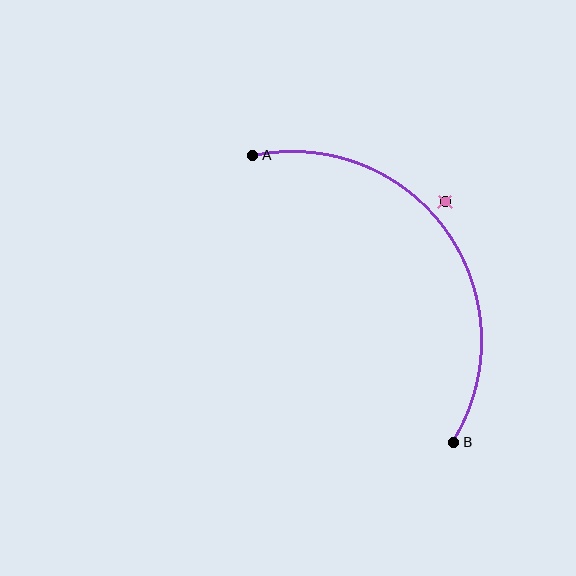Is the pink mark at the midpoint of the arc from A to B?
No — the pink mark does not lie on the arc at all. It sits slightly outside the curve.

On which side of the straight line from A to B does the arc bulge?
The arc bulges above and to the right of the straight line connecting A and B.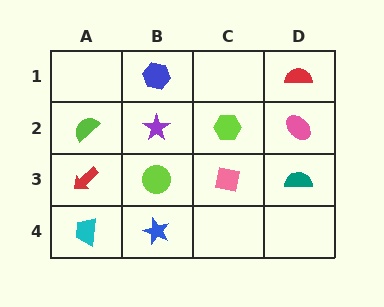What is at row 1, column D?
A red semicircle.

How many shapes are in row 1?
2 shapes.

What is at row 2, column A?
A lime semicircle.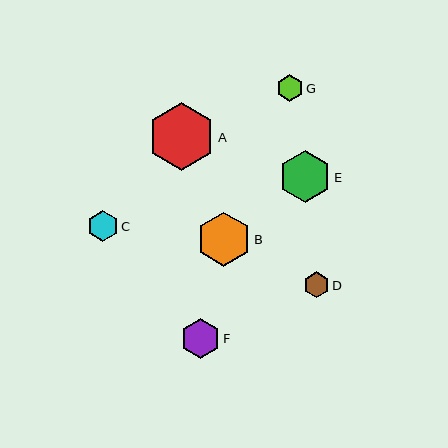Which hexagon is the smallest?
Hexagon D is the smallest with a size of approximately 26 pixels.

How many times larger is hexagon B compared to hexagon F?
Hexagon B is approximately 1.4 times the size of hexagon F.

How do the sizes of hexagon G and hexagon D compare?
Hexagon G and hexagon D are approximately the same size.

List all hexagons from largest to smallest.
From largest to smallest: A, B, E, F, C, G, D.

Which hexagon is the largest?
Hexagon A is the largest with a size of approximately 68 pixels.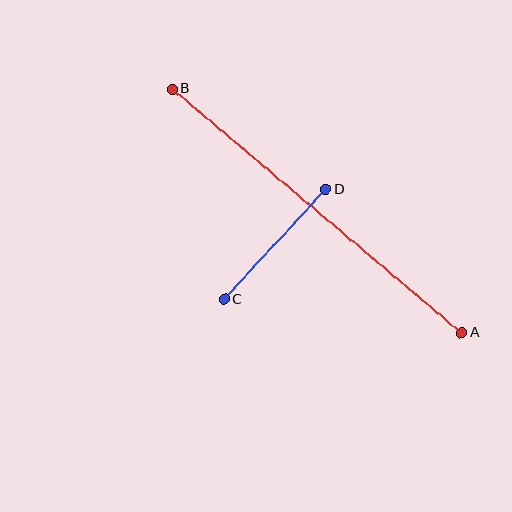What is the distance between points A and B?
The distance is approximately 378 pixels.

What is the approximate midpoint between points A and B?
The midpoint is at approximately (317, 211) pixels.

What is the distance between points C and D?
The distance is approximately 149 pixels.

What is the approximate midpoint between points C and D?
The midpoint is at approximately (275, 244) pixels.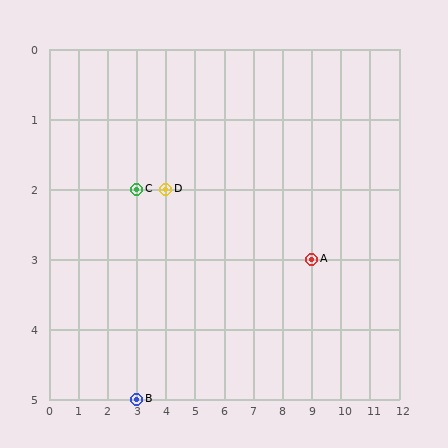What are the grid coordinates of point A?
Point A is at grid coordinates (9, 3).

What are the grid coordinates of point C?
Point C is at grid coordinates (3, 2).